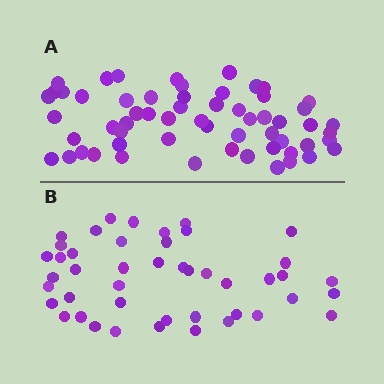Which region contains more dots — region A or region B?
Region A (the top region) has more dots.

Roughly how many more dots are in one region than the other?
Region A has approximately 15 more dots than region B.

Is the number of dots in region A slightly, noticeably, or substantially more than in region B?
Region A has noticeably more, but not dramatically so. The ratio is roughly 1.3 to 1.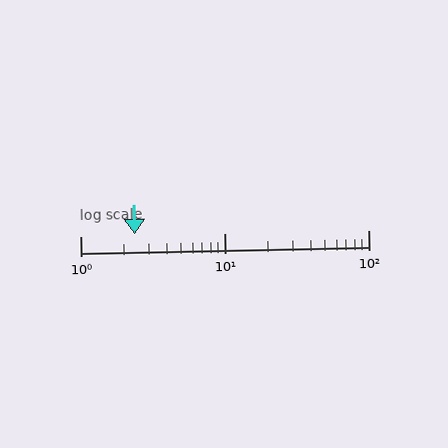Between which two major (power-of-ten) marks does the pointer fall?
The pointer is between 1 and 10.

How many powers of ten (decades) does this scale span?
The scale spans 2 decades, from 1 to 100.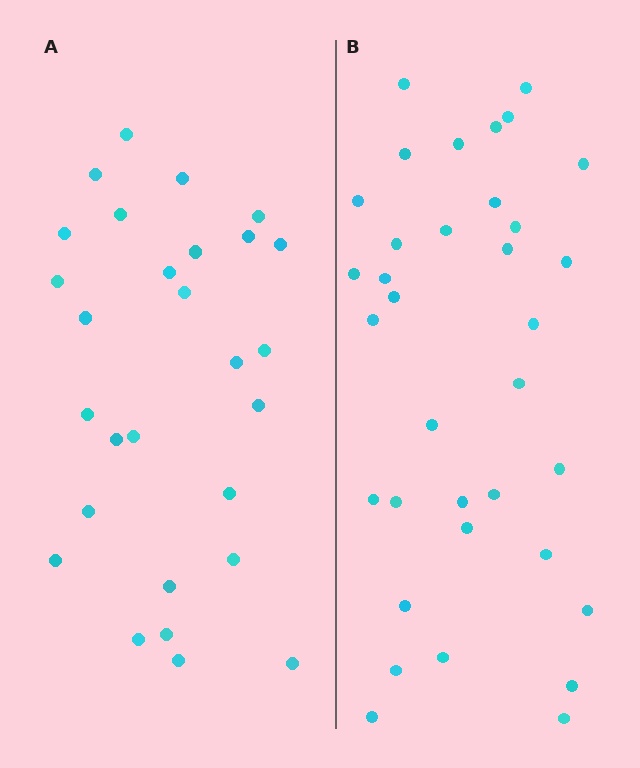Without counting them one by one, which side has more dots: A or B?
Region B (the right region) has more dots.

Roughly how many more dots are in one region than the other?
Region B has roughly 8 or so more dots than region A.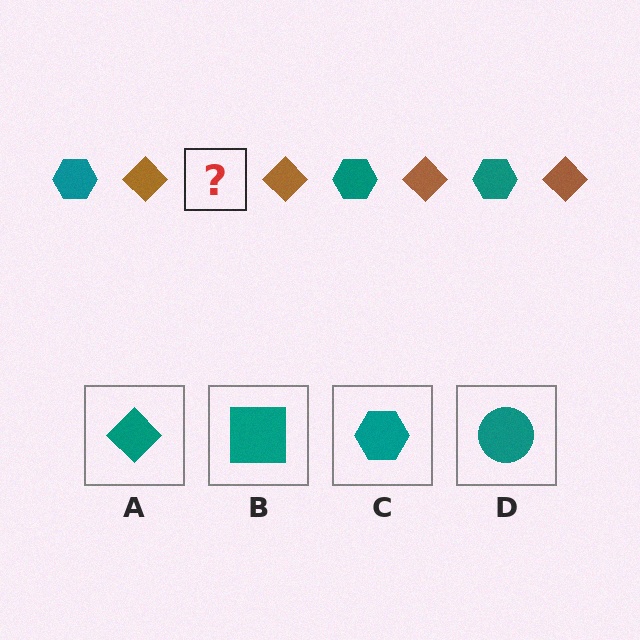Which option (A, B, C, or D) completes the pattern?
C.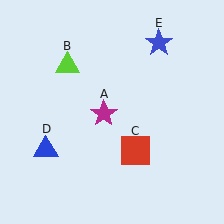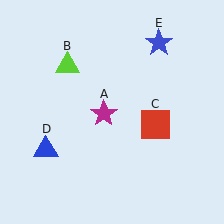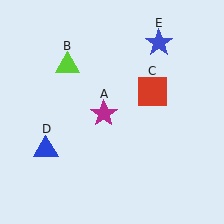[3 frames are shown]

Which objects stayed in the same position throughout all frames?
Magenta star (object A) and lime triangle (object B) and blue triangle (object D) and blue star (object E) remained stationary.